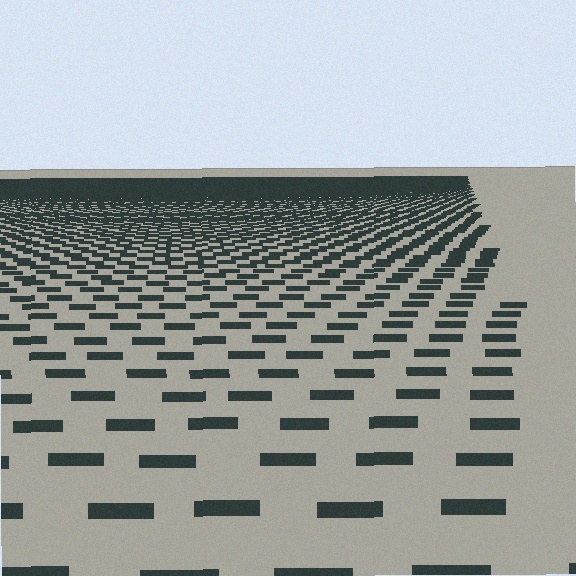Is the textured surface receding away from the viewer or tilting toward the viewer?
The surface is receding away from the viewer. Texture elements get smaller and denser toward the top.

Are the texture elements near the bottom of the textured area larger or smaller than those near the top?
Larger. Near the bottom, elements are closer to the viewer and appear at a bigger on-screen size.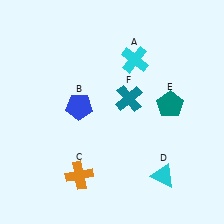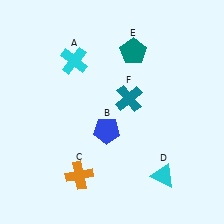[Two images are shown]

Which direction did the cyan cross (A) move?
The cyan cross (A) moved left.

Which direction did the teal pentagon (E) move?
The teal pentagon (E) moved up.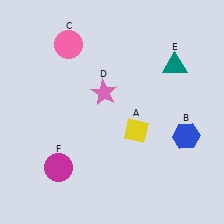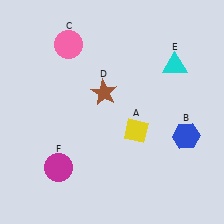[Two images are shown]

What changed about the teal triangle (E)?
In Image 1, E is teal. In Image 2, it changed to cyan.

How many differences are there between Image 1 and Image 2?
There are 2 differences between the two images.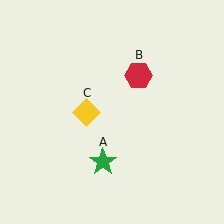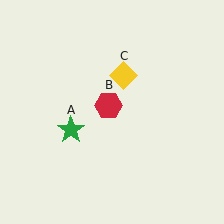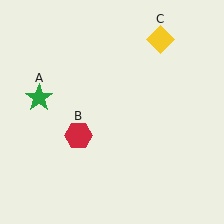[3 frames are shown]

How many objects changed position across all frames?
3 objects changed position: green star (object A), red hexagon (object B), yellow diamond (object C).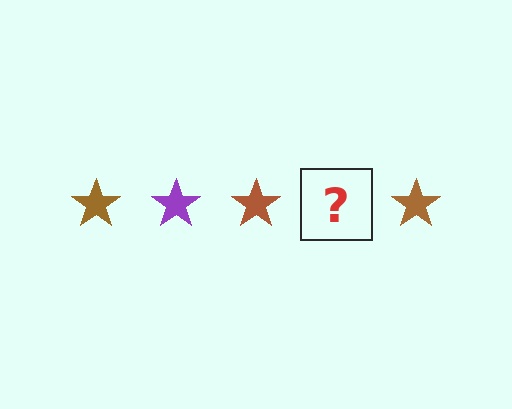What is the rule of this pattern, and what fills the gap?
The rule is that the pattern cycles through brown, purple stars. The gap should be filled with a purple star.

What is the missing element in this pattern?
The missing element is a purple star.